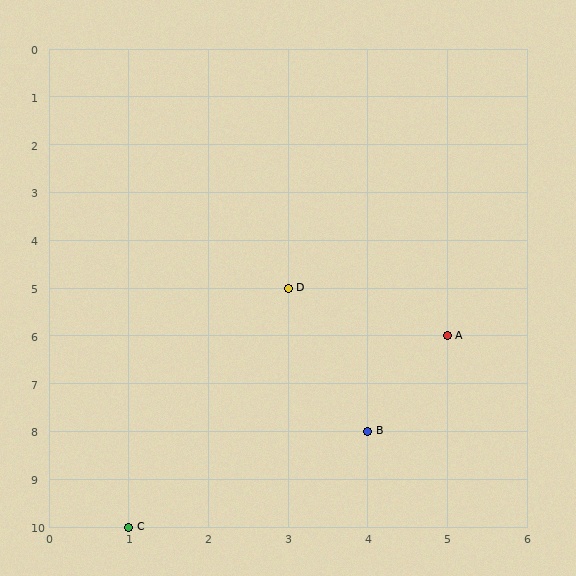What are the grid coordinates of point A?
Point A is at grid coordinates (5, 6).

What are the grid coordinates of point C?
Point C is at grid coordinates (1, 10).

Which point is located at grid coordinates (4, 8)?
Point B is at (4, 8).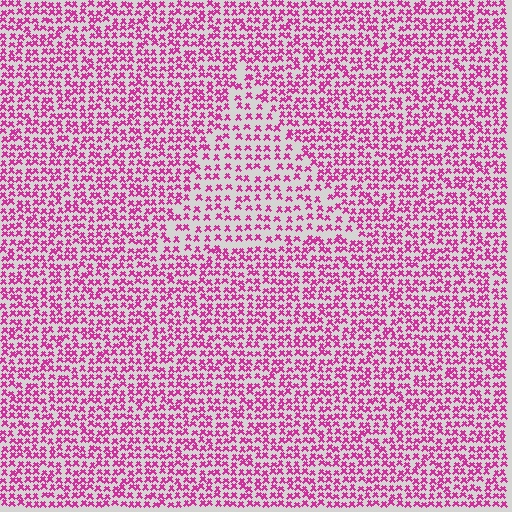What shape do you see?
I see a triangle.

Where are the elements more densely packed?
The elements are more densely packed outside the triangle boundary.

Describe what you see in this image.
The image contains small magenta elements arranged at two different densities. A triangle-shaped region is visible where the elements are less densely packed than the surrounding area.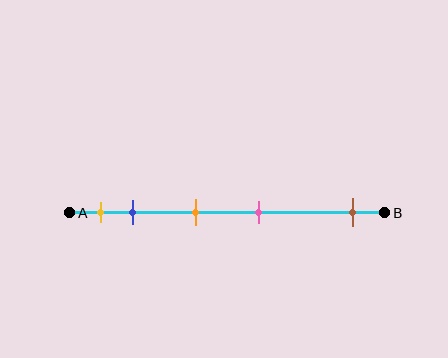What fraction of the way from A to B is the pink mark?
The pink mark is approximately 60% (0.6) of the way from A to B.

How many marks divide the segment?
There are 5 marks dividing the segment.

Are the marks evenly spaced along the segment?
No, the marks are not evenly spaced.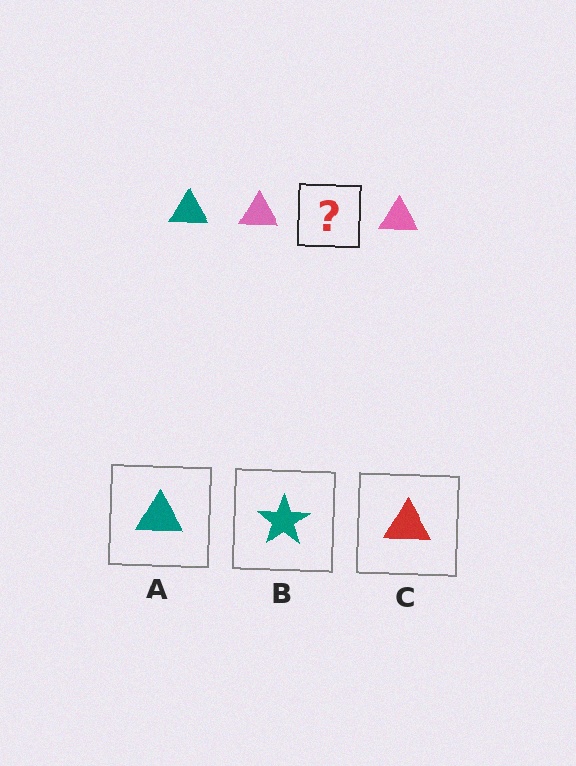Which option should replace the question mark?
Option A.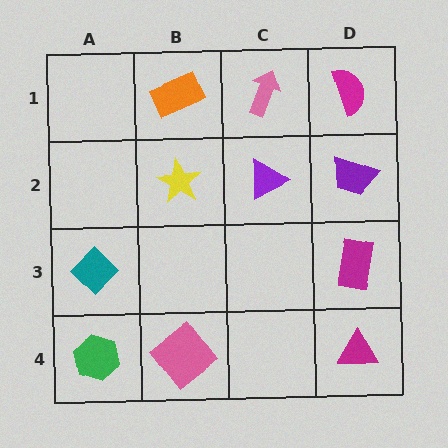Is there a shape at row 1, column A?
No, that cell is empty.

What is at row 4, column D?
A magenta triangle.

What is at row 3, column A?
A teal diamond.